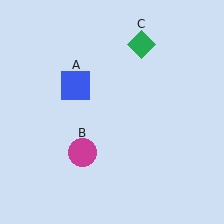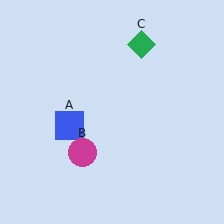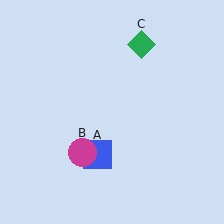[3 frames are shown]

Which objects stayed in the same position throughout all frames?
Magenta circle (object B) and green diamond (object C) remained stationary.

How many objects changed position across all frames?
1 object changed position: blue square (object A).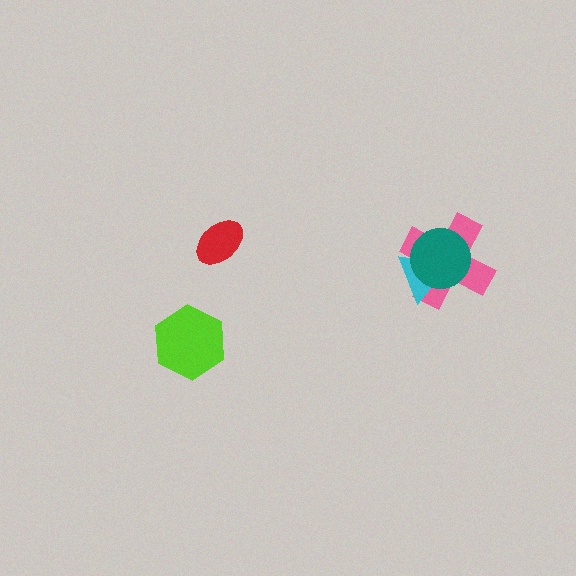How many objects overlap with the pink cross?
2 objects overlap with the pink cross.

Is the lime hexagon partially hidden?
No, no other shape covers it.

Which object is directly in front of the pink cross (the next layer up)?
The cyan triangle is directly in front of the pink cross.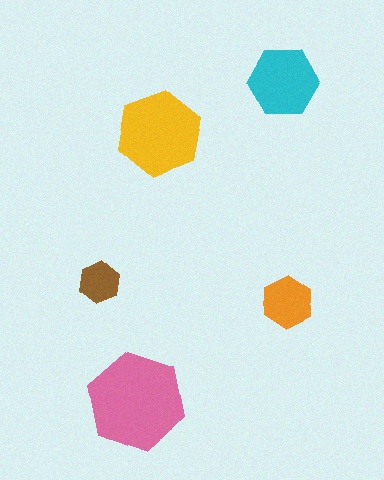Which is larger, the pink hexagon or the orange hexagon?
The pink one.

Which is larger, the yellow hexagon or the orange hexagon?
The yellow one.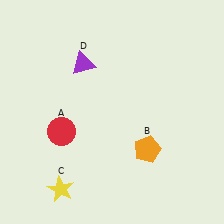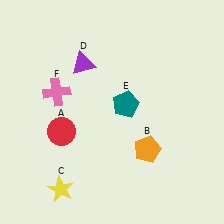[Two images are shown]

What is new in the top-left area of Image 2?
A pink cross (F) was added in the top-left area of Image 2.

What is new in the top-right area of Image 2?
A teal pentagon (E) was added in the top-right area of Image 2.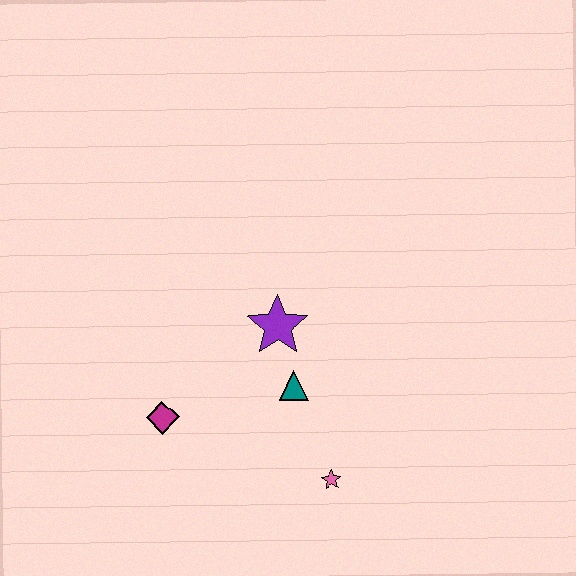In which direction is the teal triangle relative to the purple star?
The teal triangle is below the purple star.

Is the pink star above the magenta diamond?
No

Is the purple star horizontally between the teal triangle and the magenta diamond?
Yes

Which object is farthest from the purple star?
The pink star is farthest from the purple star.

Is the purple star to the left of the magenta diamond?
No